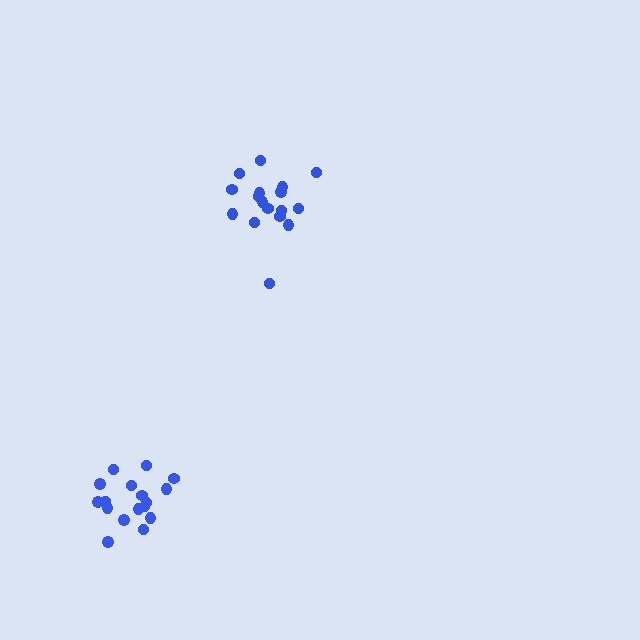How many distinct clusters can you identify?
There are 2 distinct clusters.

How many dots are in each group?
Group 1: 17 dots, Group 2: 17 dots (34 total).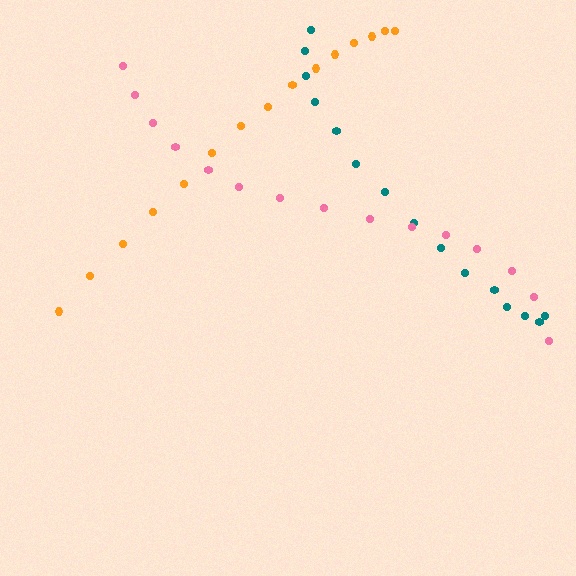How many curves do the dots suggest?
There are 3 distinct paths.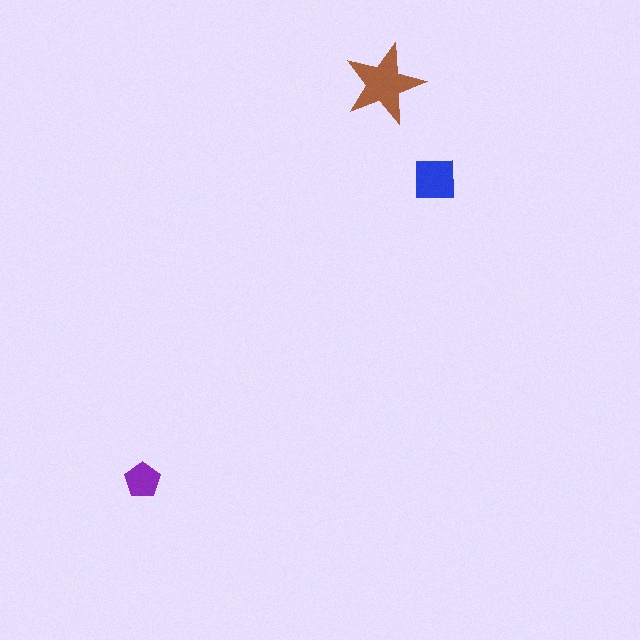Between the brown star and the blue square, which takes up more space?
The brown star.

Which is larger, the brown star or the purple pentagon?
The brown star.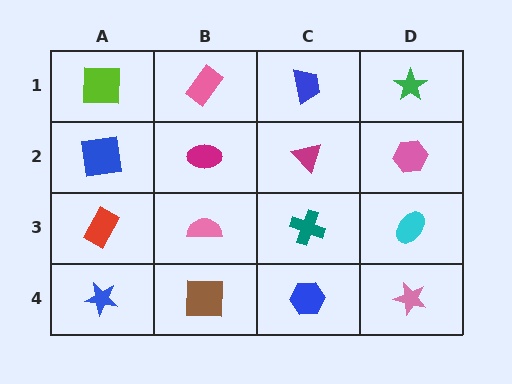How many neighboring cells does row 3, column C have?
4.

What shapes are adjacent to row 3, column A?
A blue square (row 2, column A), a blue star (row 4, column A), a pink semicircle (row 3, column B).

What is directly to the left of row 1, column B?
A lime square.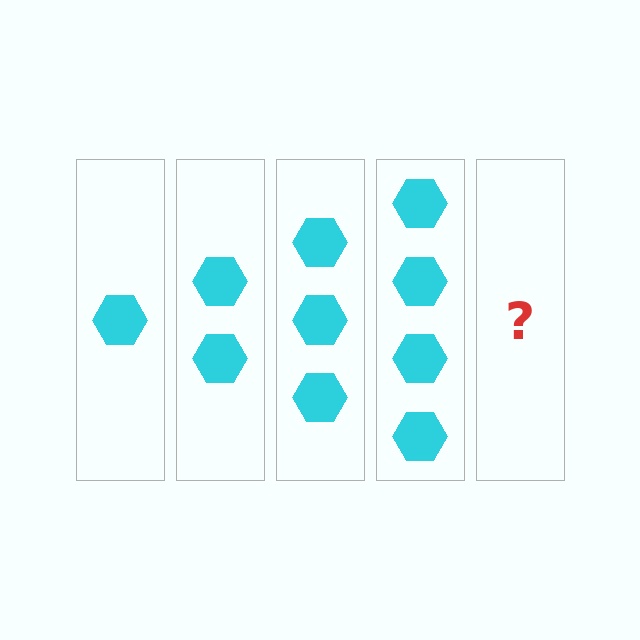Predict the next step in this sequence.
The next step is 5 hexagons.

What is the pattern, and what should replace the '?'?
The pattern is that each step adds one more hexagon. The '?' should be 5 hexagons.